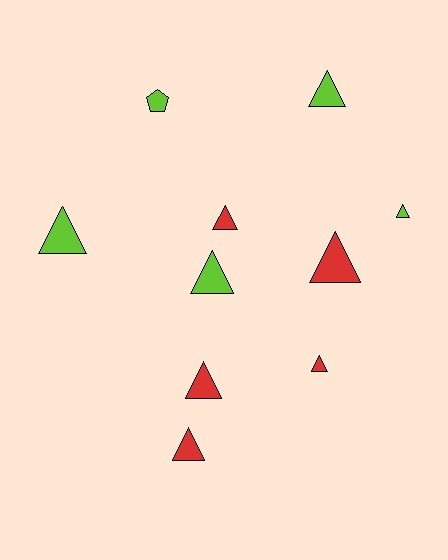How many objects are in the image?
There are 10 objects.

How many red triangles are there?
There are 5 red triangles.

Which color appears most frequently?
Red, with 5 objects.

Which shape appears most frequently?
Triangle, with 9 objects.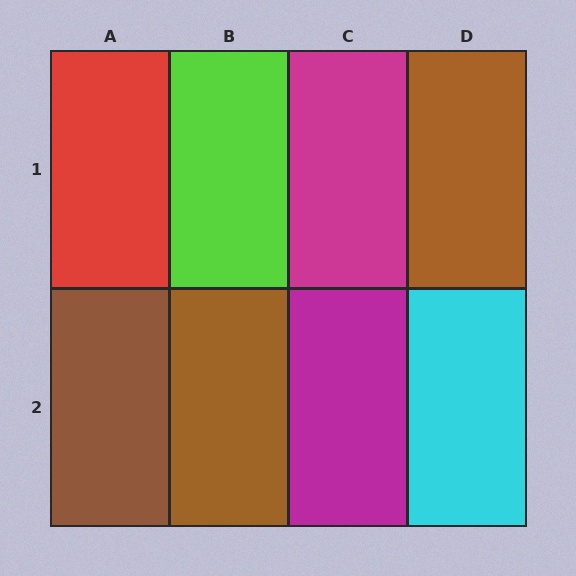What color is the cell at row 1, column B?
Lime.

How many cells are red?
1 cell is red.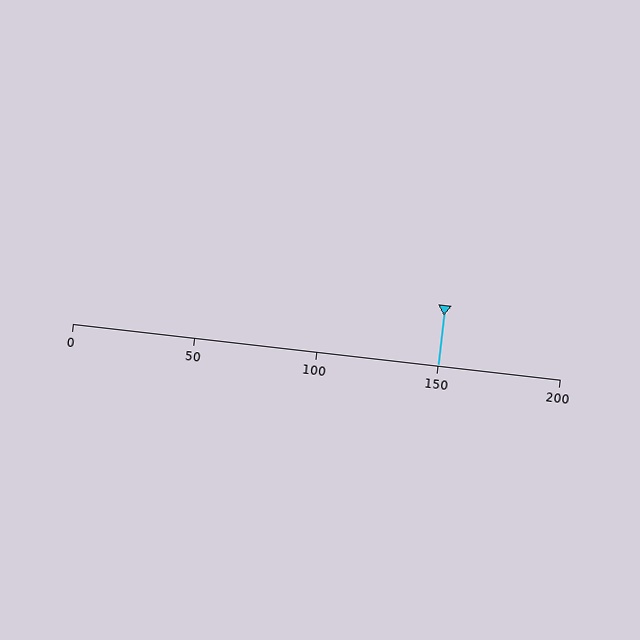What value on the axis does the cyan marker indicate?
The marker indicates approximately 150.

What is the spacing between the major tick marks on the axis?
The major ticks are spaced 50 apart.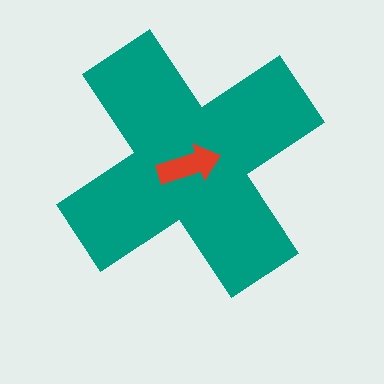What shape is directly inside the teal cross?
The red arrow.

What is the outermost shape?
The teal cross.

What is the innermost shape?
The red arrow.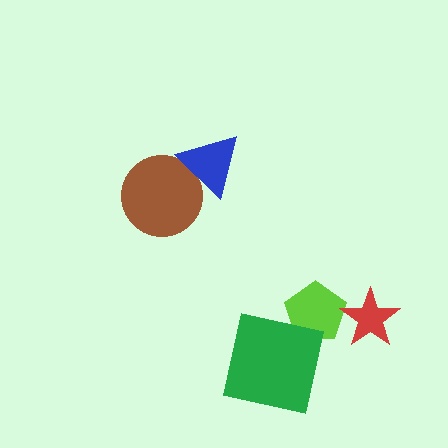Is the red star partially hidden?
No, no other shape covers it.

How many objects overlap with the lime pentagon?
2 objects overlap with the lime pentagon.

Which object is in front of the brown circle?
The blue triangle is in front of the brown circle.